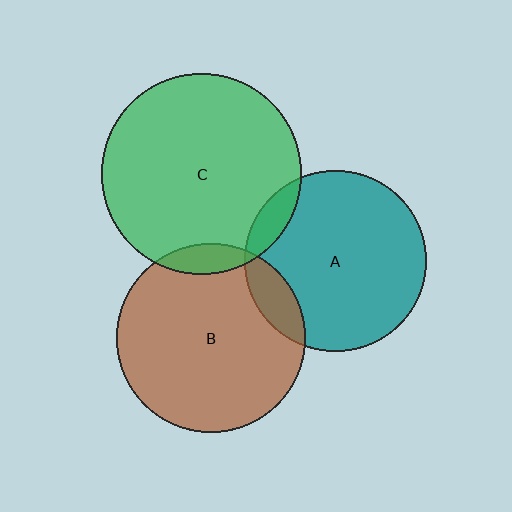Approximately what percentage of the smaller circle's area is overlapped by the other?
Approximately 10%.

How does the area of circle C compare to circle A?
Approximately 1.2 times.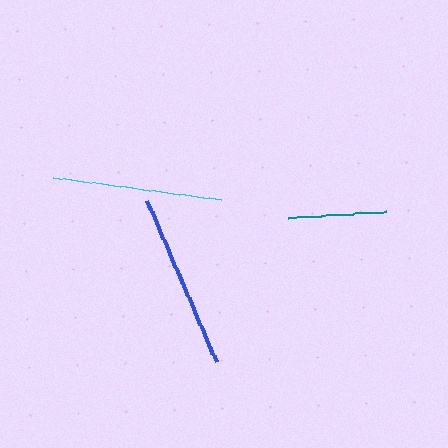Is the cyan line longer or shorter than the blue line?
The blue line is longer than the cyan line.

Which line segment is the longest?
The blue line is the longest at approximately 177 pixels.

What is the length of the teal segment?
The teal segment is approximately 98 pixels long.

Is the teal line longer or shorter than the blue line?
The blue line is longer than the teal line.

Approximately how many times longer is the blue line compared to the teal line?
The blue line is approximately 1.8 times the length of the teal line.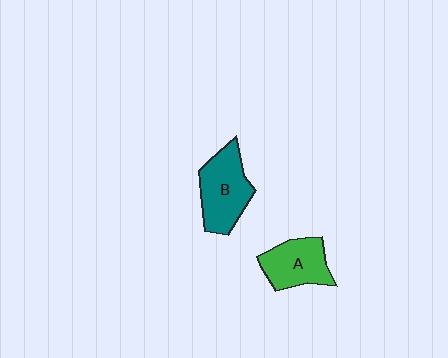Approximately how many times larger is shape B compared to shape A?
Approximately 1.2 times.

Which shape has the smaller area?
Shape A (green).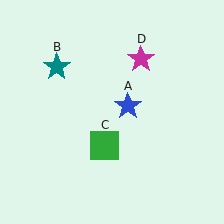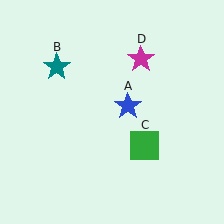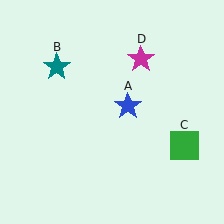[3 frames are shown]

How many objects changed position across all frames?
1 object changed position: green square (object C).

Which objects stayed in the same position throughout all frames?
Blue star (object A) and teal star (object B) and magenta star (object D) remained stationary.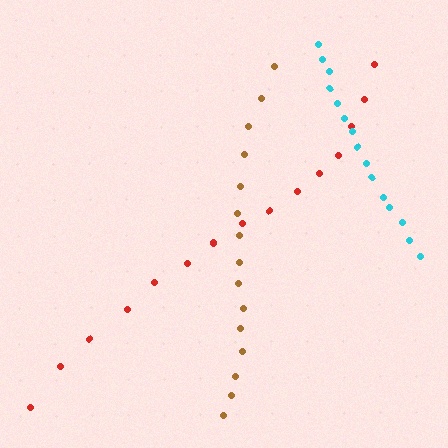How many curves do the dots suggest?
There are 3 distinct paths.